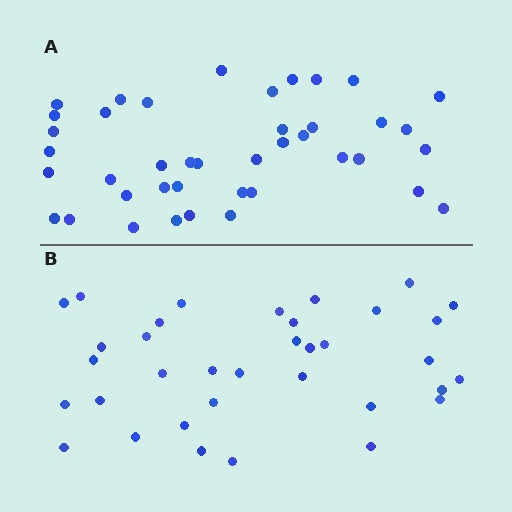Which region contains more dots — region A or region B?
Region A (the top region) has more dots.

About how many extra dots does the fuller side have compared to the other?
Region A has about 6 more dots than region B.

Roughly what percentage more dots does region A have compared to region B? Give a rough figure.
About 15% more.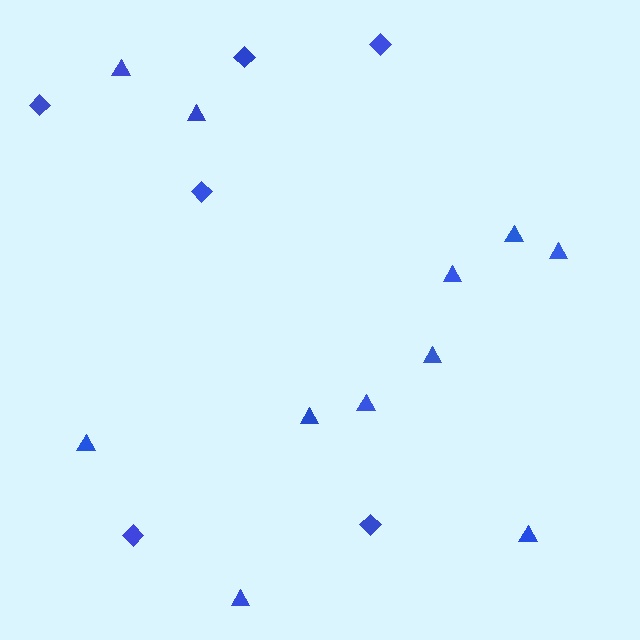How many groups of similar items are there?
There are 2 groups: one group of triangles (11) and one group of diamonds (6).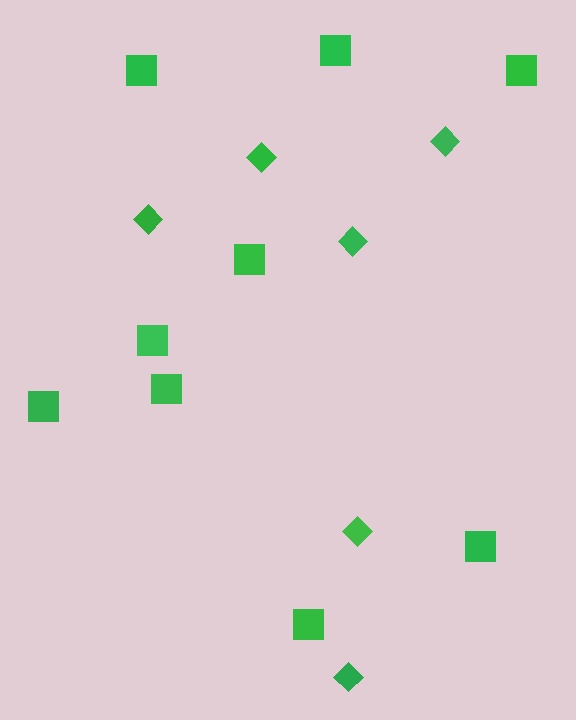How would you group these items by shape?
There are 2 groups: one group of squares (9) and one group of diamonds (6).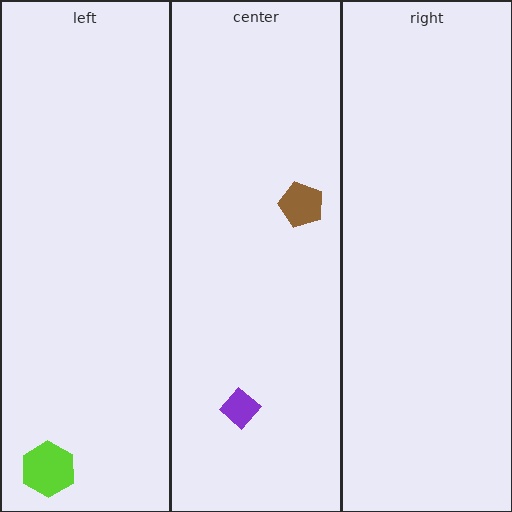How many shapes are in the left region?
1.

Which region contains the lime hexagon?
The left region.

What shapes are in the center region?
The brown pentagon, the purple diamond.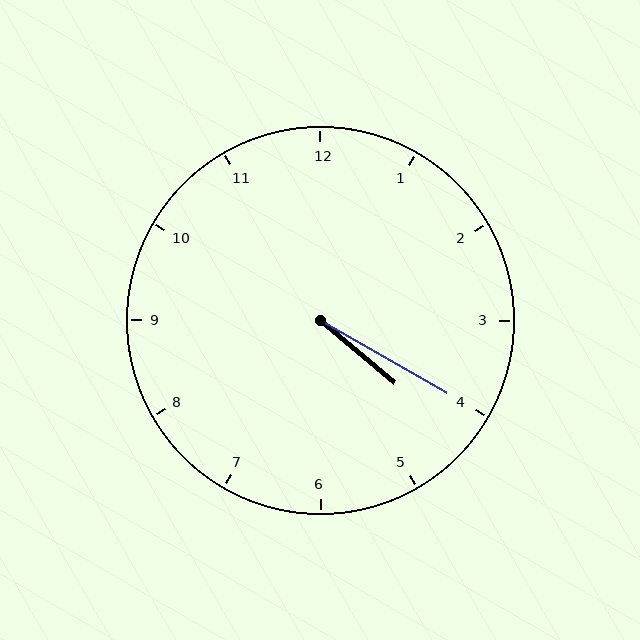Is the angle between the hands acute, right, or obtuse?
It is acute.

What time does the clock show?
4:20.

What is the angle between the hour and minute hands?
Approximately 10 degrees.